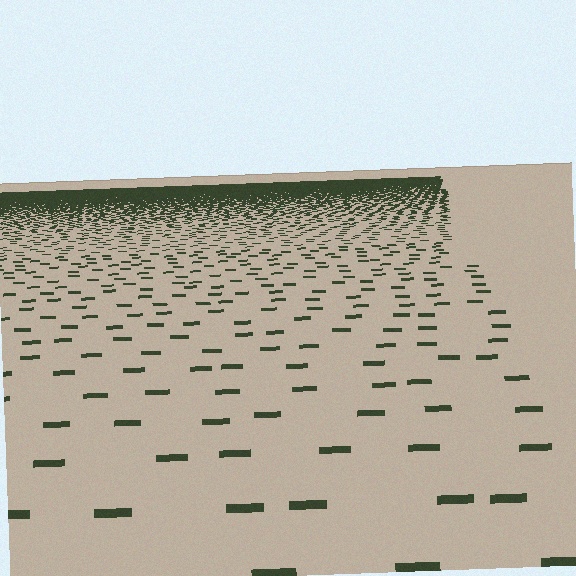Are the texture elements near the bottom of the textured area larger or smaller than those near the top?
Larger. Near the bottom, elements are closer to the viewer and appear at a bigger on-screen size.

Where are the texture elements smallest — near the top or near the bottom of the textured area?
Near the top.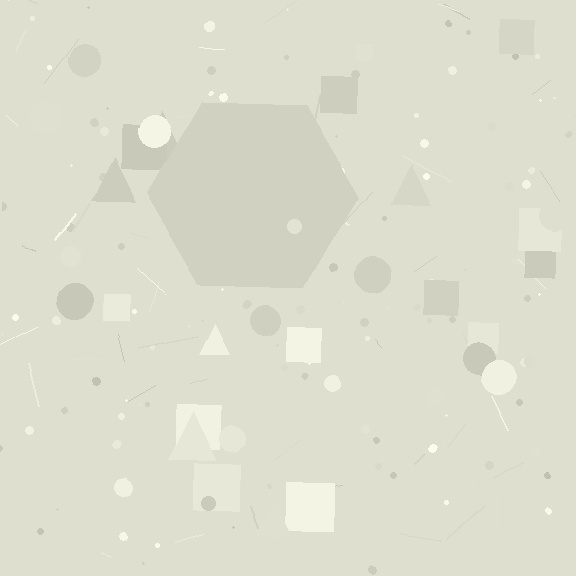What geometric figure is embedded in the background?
A hexagon is embedded in the background.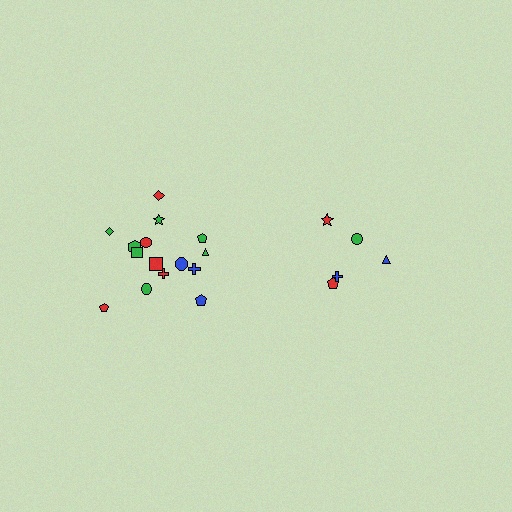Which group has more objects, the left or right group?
The left group.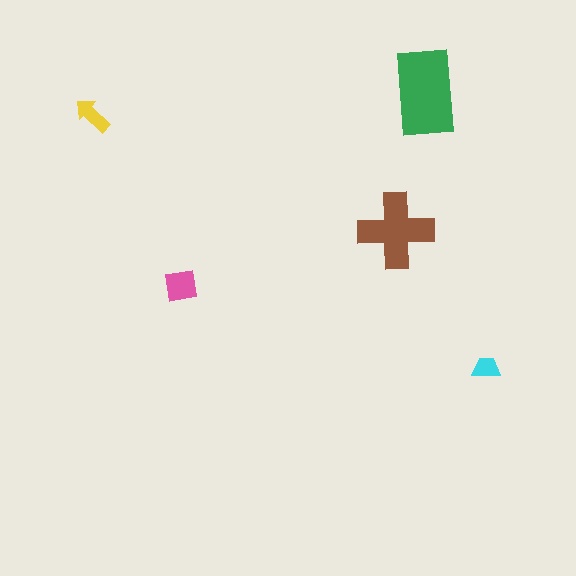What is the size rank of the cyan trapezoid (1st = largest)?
5th.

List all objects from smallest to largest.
The cyan trapezoid, the yellow arrow, the pink square, the brown cross, the green rectangle.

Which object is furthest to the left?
The yellow arrow is leftmost.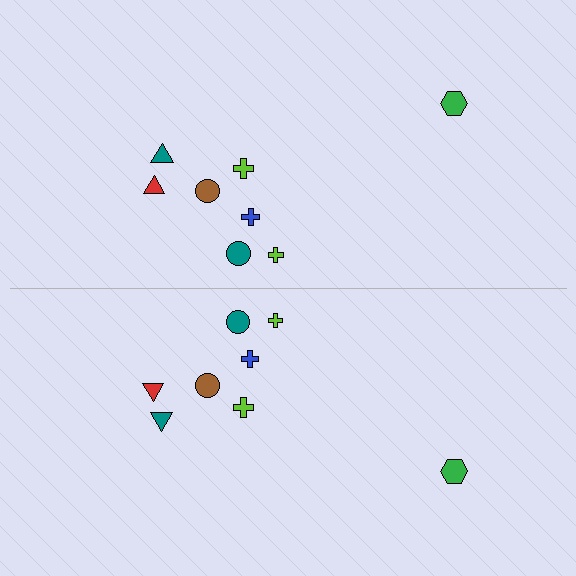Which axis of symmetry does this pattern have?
The pattern has a horizontal axis of symmetry running through the center of the image.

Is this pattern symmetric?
Yes, this pattern has bilateral (reflection) symmetry.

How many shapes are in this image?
There are 16 shapes in this image.